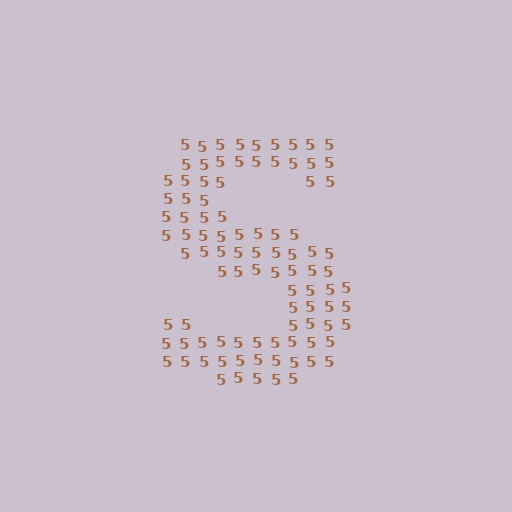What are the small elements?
The small elements are digit 5's.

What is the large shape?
The large shape is the letter S.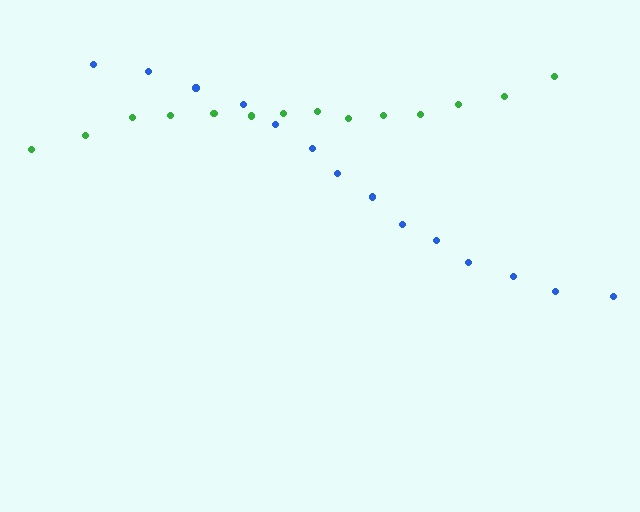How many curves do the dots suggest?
There are 2 distinct paths.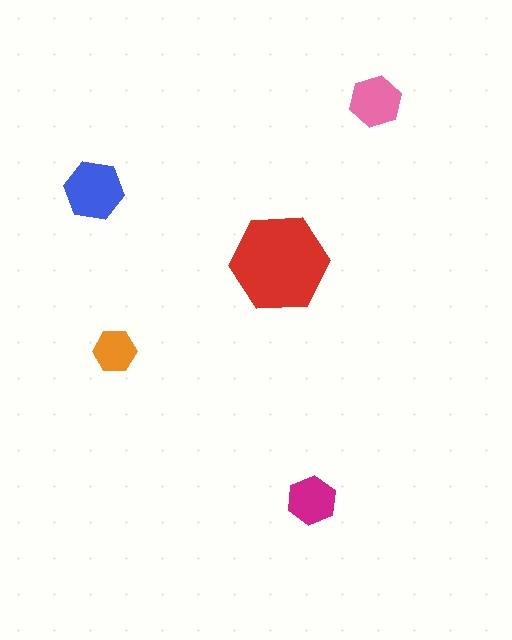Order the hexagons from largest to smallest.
the red one, the blue one, the pink one, the magenta one, the orange one.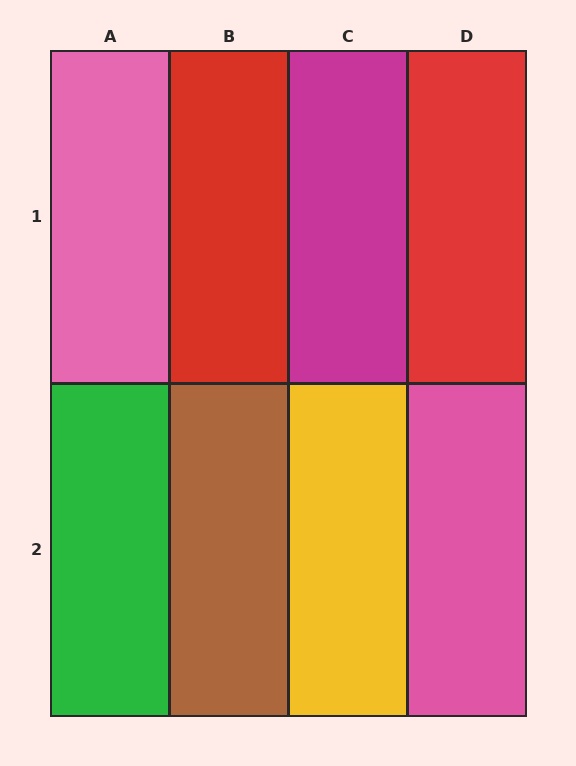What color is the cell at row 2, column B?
Brown.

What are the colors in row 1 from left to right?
Pink, red, magenta, red.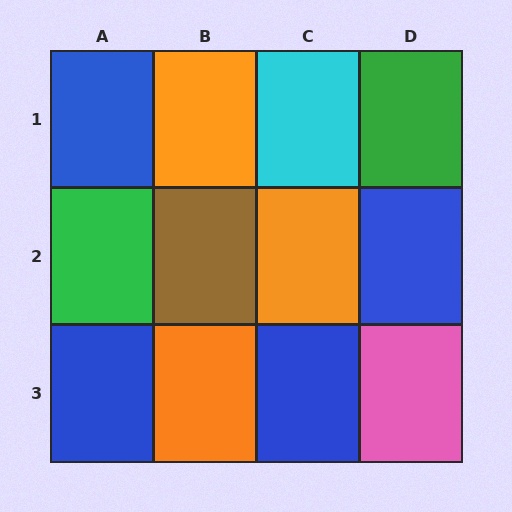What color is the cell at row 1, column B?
Orange.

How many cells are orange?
3 cells are orange.